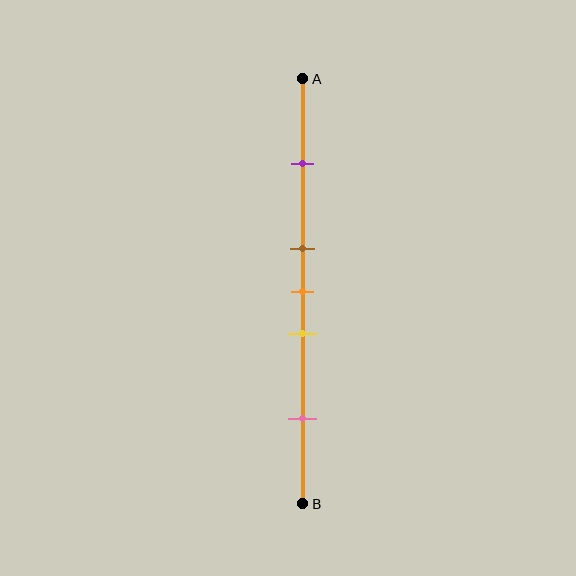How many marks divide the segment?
There are 5 marks dividing the segment.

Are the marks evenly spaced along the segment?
No, the marks are not evenly spaced.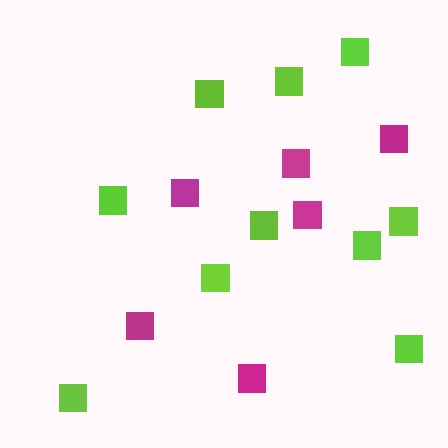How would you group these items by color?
There are 2 groups: one group of magenta squares (6) and one group of lime squares (10).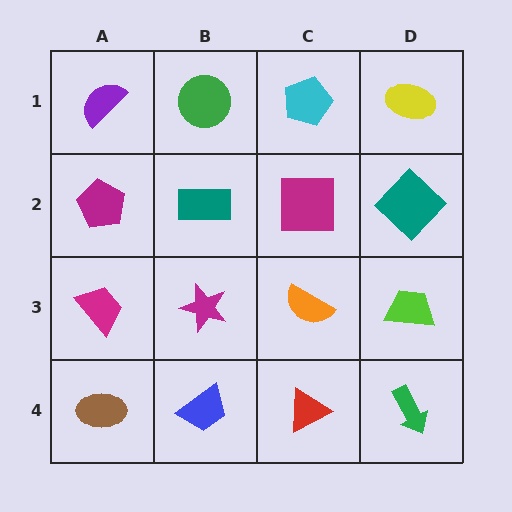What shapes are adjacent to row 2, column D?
A yellow ellipse (row 1, column D), a lime trapezoid (row 3, column D), a magenta square (row 2, column C).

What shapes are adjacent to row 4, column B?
A magenta star (row 3, column B), a brown ellipse (row 4, column A), a red triangle (row 4, column C).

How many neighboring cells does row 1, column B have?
3.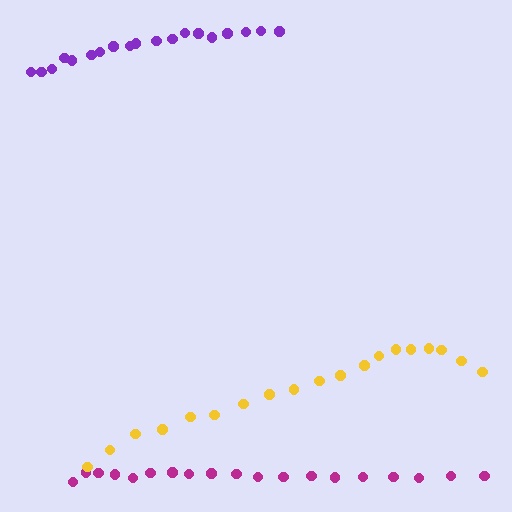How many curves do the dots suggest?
There are 3 distinct paths.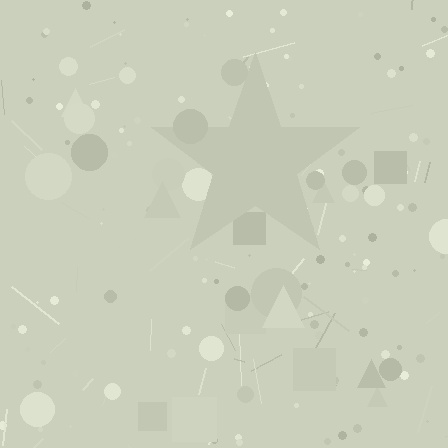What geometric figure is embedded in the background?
A star is embedded in the background.